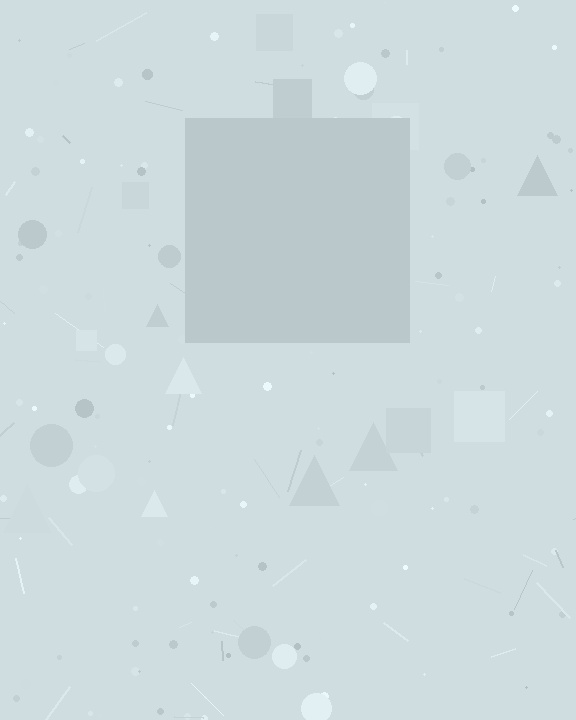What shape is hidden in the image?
A square is hidden in the image.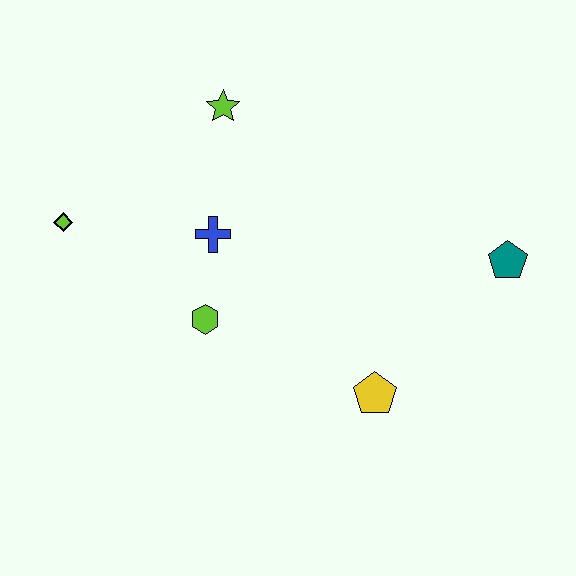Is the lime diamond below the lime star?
Yes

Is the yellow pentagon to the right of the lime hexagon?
Yes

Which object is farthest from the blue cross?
The teal pentagon is farthest from the blue cross.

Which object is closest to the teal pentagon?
The yellow pentagon is closest to the teal pentagon.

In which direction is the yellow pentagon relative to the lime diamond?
The yellow pentagon is to the right of the lime diamond.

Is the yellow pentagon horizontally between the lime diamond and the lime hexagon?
No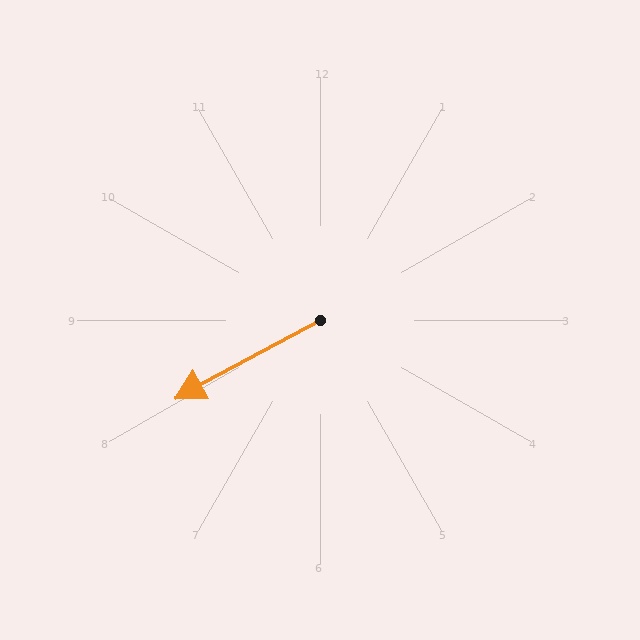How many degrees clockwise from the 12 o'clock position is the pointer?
Approximately 242 degrees.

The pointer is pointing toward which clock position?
Roughly 8 o'clock.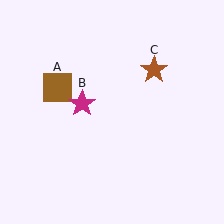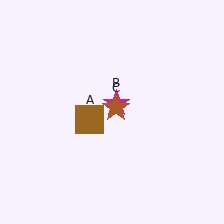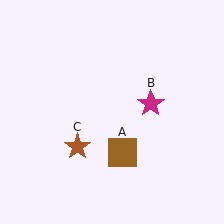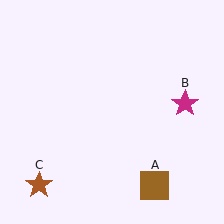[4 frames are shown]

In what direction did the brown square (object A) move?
The brown square (object A) moved down and to the right.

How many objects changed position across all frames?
3 objects changed position: brown square (object A), magenta star (object B), brown star (object C).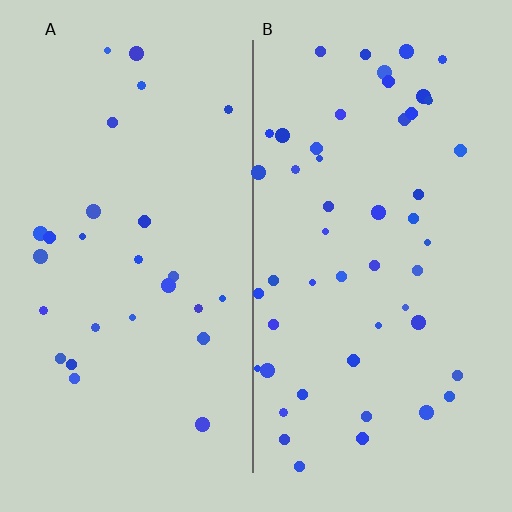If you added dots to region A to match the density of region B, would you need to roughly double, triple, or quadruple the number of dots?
Approximately double.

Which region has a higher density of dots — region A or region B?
B (the right).